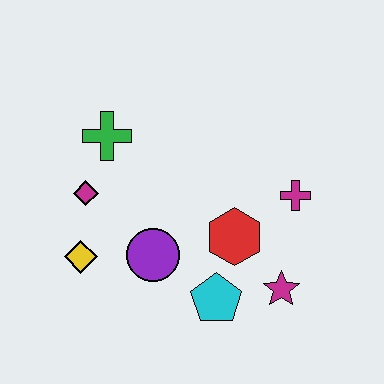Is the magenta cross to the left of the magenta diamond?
No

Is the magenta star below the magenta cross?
Yes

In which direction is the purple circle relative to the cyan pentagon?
The purple circle is to the left of the cyan pentagon.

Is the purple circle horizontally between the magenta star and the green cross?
Yes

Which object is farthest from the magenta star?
The green cross is farthest from the magenta star.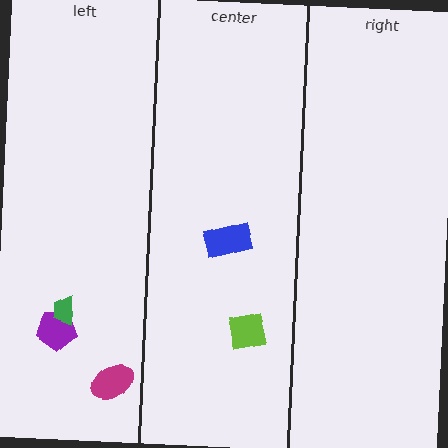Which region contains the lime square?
The center region.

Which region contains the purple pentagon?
The left region.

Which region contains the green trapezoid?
The left region.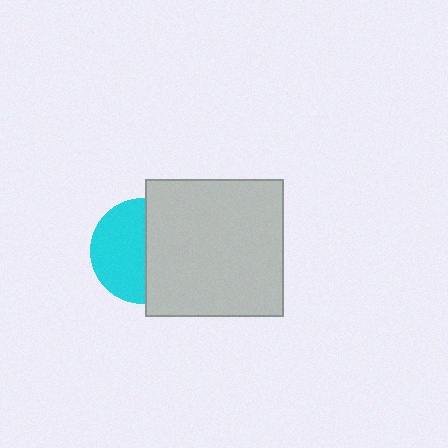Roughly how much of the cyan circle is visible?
About half of it is visible (roughly 53%).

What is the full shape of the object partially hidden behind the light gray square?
The partially hidden object is a cyan circle.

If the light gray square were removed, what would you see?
You would see the complete cyan circle.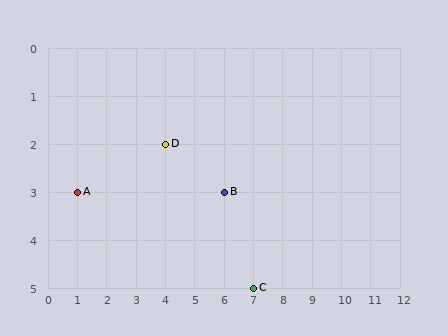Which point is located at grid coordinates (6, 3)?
Point B is at (6, 3).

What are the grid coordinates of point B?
Point B is at grid coordinates (6, 3).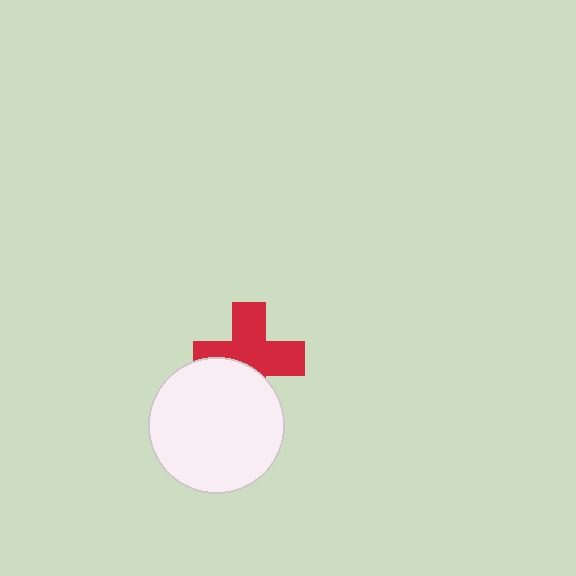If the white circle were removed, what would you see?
You would see the complete red cross.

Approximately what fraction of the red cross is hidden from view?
Roughly 36% of the red cross is hidden behind the white circle.